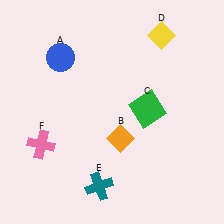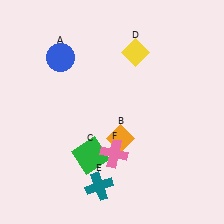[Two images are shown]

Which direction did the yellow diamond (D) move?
The yellow diamond (D) moved left.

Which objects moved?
The objects that moved are: the green square (C), the yellow diamond (D), the pink cross (F).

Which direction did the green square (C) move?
The green square (C) moved left.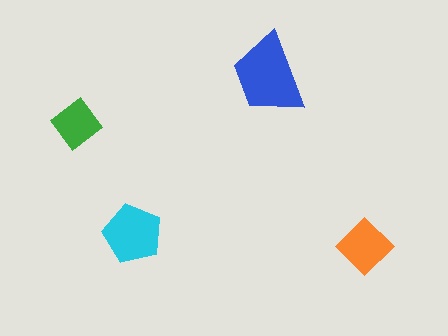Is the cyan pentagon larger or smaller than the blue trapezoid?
Smaller.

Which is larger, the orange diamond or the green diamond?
The orange diamond.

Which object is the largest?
The blue trapezoid.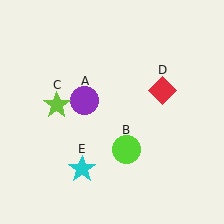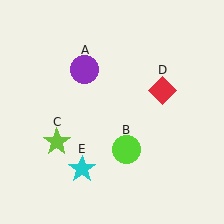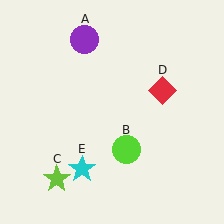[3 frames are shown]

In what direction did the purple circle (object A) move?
The purple circle (object A) moved up.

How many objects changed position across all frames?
2 objects changed position: purple circle (object A), lime star (object C).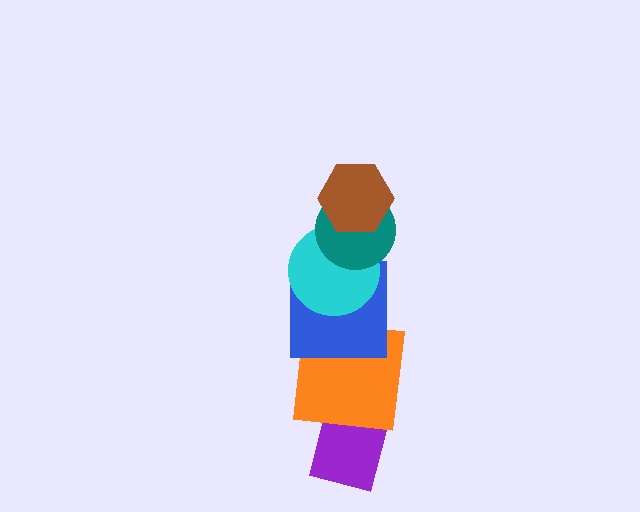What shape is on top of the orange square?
The blue square is on top of the orange square.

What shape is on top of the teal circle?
The brown hexagon is on top of the teal circle.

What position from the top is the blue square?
The blue square is 4th from the top.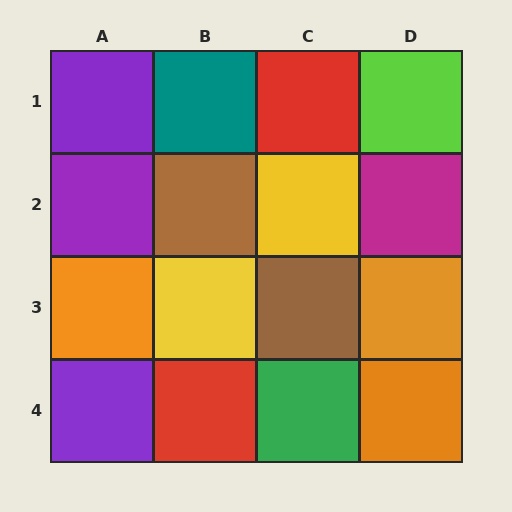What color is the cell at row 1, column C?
Red.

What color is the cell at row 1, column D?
Lime.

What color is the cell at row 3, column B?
Yellow.